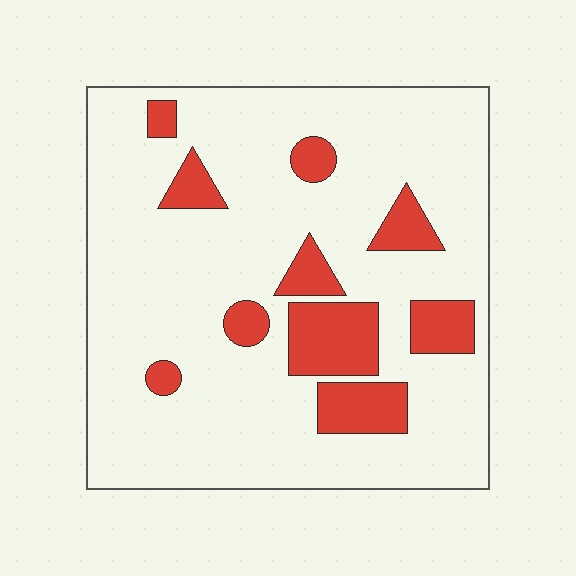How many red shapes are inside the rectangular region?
10.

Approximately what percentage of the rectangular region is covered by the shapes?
Approximately 15%.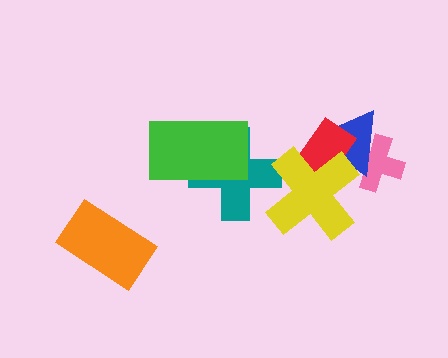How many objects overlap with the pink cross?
2 objects overlap with the pink cross.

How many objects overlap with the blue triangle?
3 objects overlap with the blue triangle.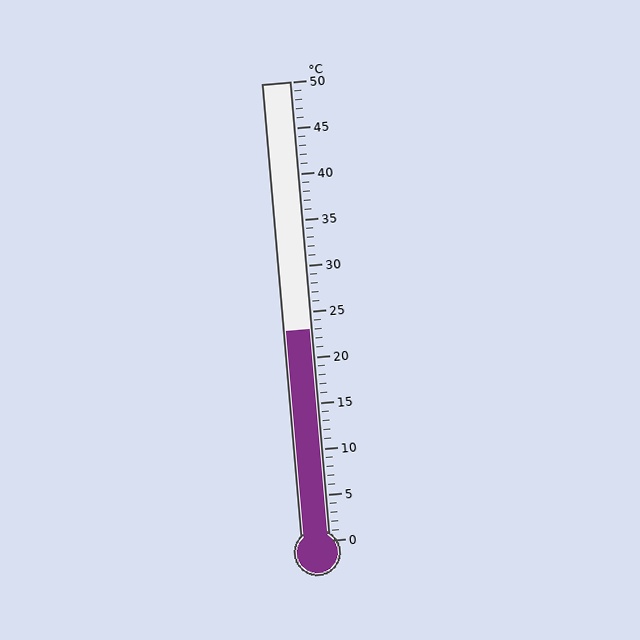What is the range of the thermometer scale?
The thermometer scale ranges from 0°C to 50°C.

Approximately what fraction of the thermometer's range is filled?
The thermometer is filled to approximately 45% of its range.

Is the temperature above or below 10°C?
The temperature is above 10°C.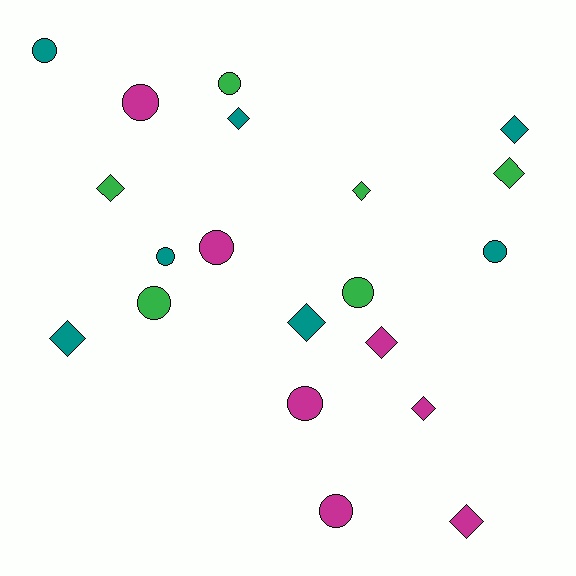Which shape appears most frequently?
Circle, with 10 objects.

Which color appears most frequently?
Teal, with 7 objects.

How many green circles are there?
There are 3 green circles.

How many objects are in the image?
There are 20 objects.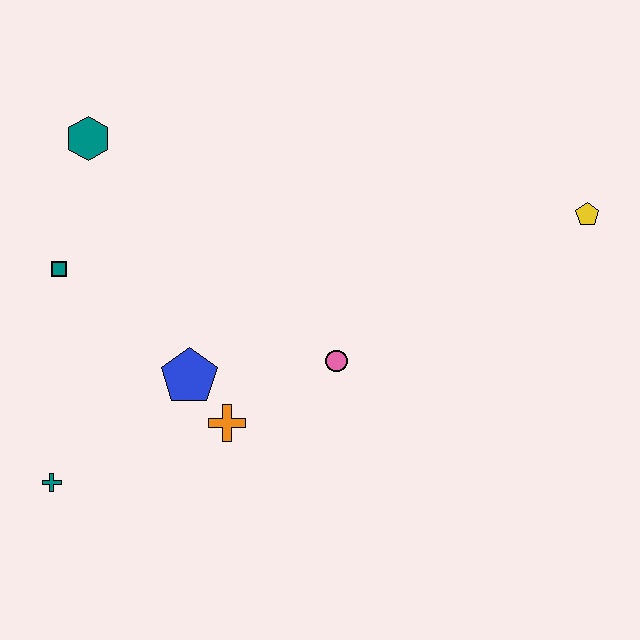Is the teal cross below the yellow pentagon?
Yes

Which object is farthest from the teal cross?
The yellow pentagon is farthest from the teal cross.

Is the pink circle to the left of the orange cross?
No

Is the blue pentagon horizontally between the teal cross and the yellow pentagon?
Yes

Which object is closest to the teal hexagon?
The teal square is closest to the teal hexagon.